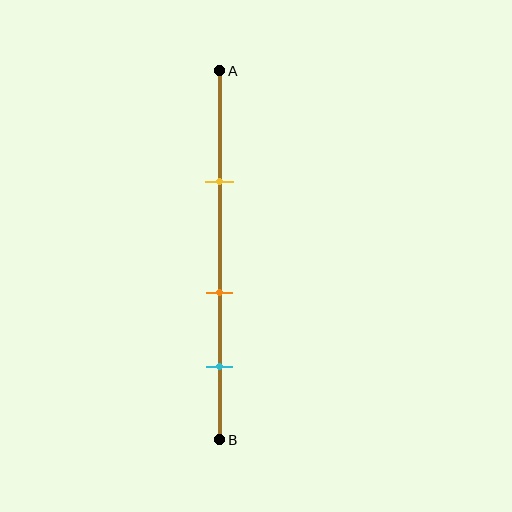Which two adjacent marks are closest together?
The orange and cyan marks are the closest adjacent pair.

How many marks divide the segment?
There are 3 marks dividing the segment.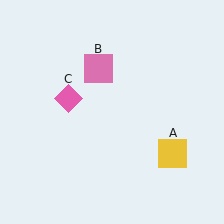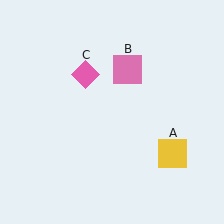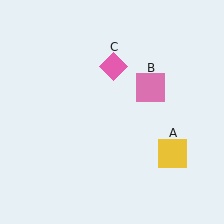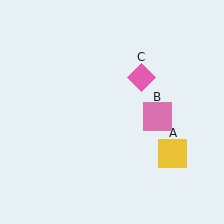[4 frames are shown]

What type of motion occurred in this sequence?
The pink square (object B), pink diamond (object C) rotated clockwise around the center of the scene.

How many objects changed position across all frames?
2 objects changed position: pink square (object B), pink diamond (object C).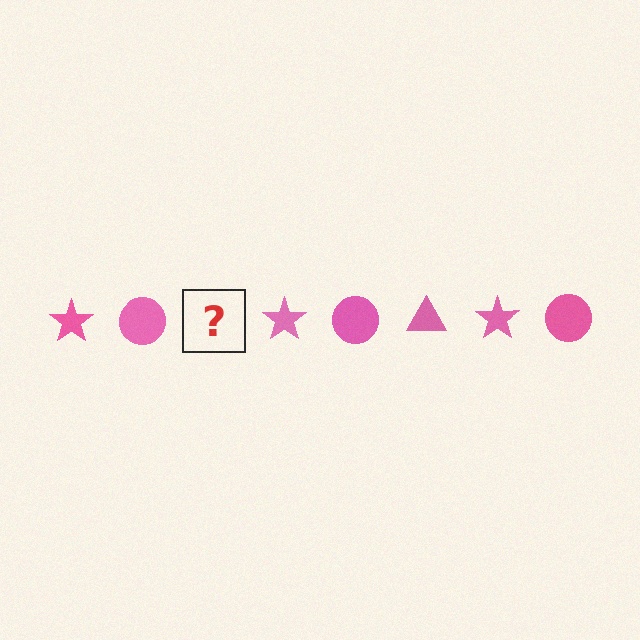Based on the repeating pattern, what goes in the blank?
The blank should be a pink triangle.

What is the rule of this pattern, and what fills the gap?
The rule is that the pattern cycles through star, circle, triangle shapes in pink. The gap should be filled with a pink triangle.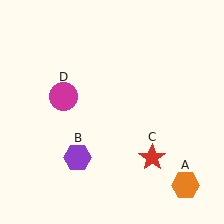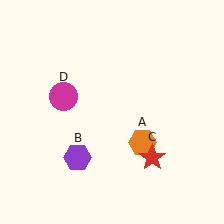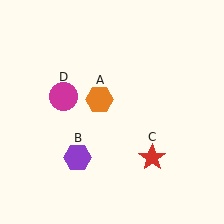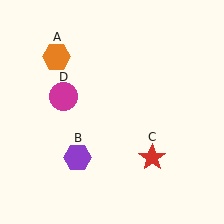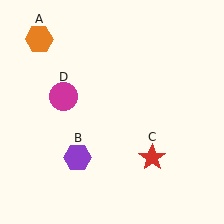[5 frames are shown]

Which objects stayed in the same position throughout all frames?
Purple hexagon (object B) and red star (object C) and magenta circle (object D) remained stationary.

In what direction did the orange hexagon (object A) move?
The orange hexagon (object A) moved up and to the left.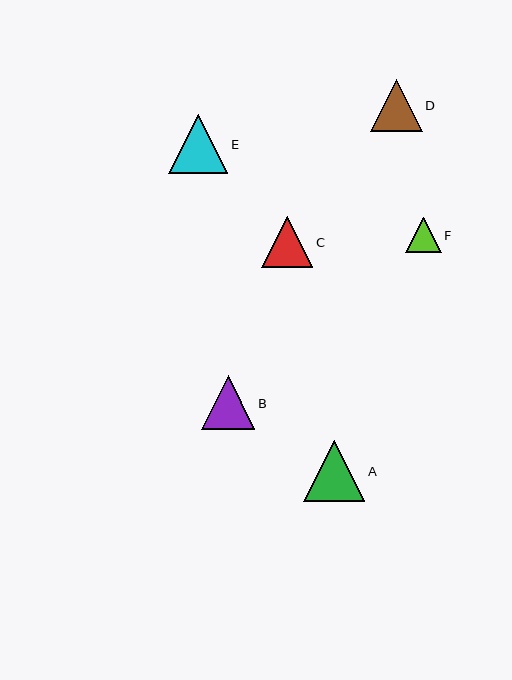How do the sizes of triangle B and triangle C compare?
Triangle B and triangle C are approximately the same size.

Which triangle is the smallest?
Triangle F is the smallest with a size of approximately 36 pixels.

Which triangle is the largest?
Triangle A is the largest with a size of approximately 61 pixels.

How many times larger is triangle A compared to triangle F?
Triangle A is approximately 1.7 times the size of triangle F.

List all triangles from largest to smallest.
From largest to smallest: A, E, B, D, C, F.